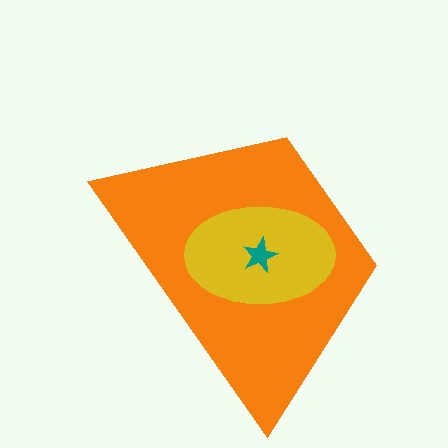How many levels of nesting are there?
3.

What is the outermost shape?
The orange trapezoid.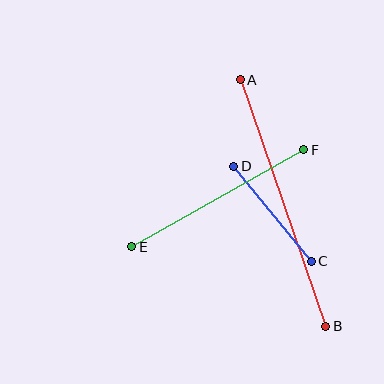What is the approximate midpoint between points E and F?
The midpoint is at approximately (218, 198) pixels.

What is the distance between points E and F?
The distance is approximately 198 pixels.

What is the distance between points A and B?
The distance is approximately 261 pixels.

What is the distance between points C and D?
The distance is approximately 123 pixels.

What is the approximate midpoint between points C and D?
The midpoint is at approximately (272, 214) pixels.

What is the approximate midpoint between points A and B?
The midpoint is at approximately (283, 203) pixels.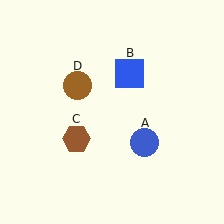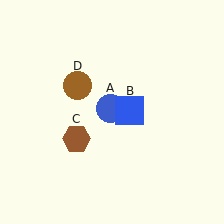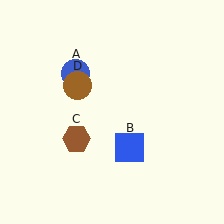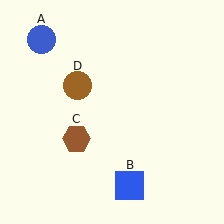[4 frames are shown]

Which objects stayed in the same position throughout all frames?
Brown hexagon (object C) and brown circle (object D) remained stationary.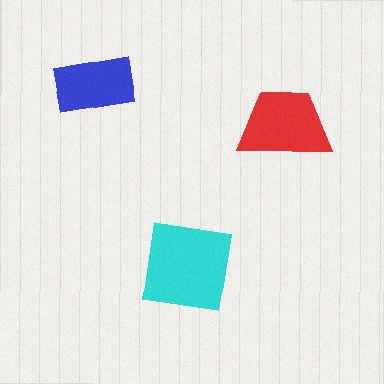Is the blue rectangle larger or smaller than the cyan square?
Smaller.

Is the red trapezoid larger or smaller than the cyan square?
Smaller.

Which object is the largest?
The cyan square.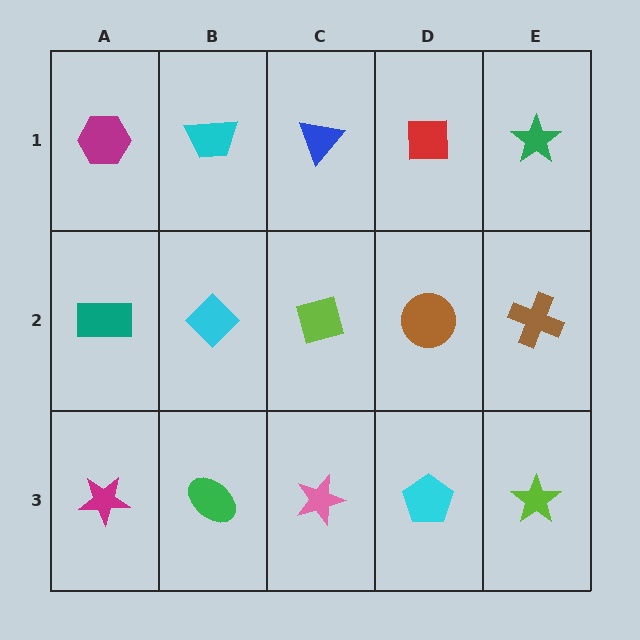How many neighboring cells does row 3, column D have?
3.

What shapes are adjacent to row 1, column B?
A cyan diamond (row 2, column B), a magenta hexagon (row 1, column A), a blue triangle (row 1, column C).